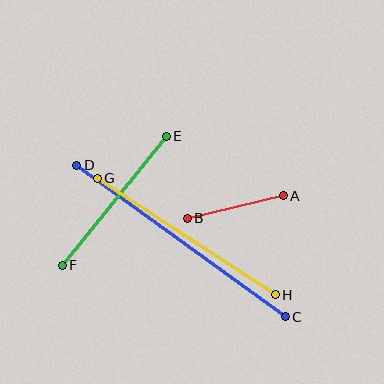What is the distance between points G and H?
The distance is approximately 213 pixels.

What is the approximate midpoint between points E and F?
The midpoint is at approximately (114, 201) pixels.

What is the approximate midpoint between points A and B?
The midpoint is at approximately (235, 207) pixels.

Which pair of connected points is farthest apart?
Points C and D are farthest apart.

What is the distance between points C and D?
The distance is approximately 258 pixels.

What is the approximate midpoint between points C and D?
The midpoint is at approximately (181, 241) pixels.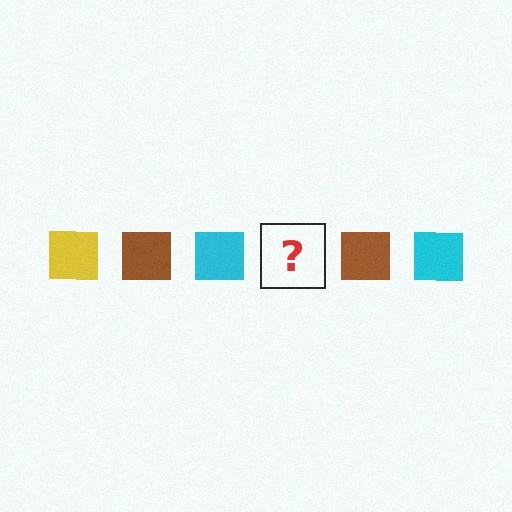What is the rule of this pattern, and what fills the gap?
The rule is that the pattern cycles through yellow, brown, cyan squares. The gap should be filled with a yellow square.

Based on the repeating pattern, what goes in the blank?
The blank should be a yellow square.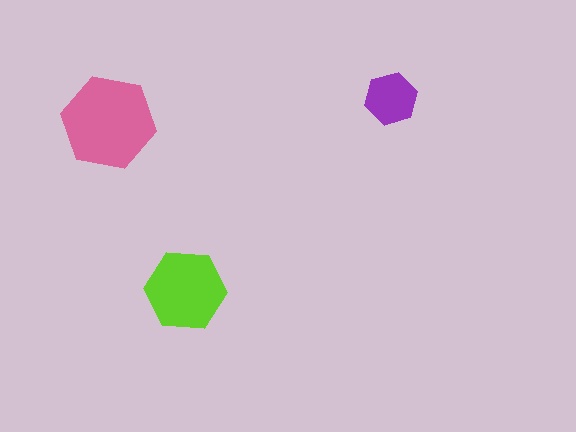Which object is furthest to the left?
The pink hexagon is leftmost.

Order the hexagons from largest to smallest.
the pink one, the lime one, the purple one.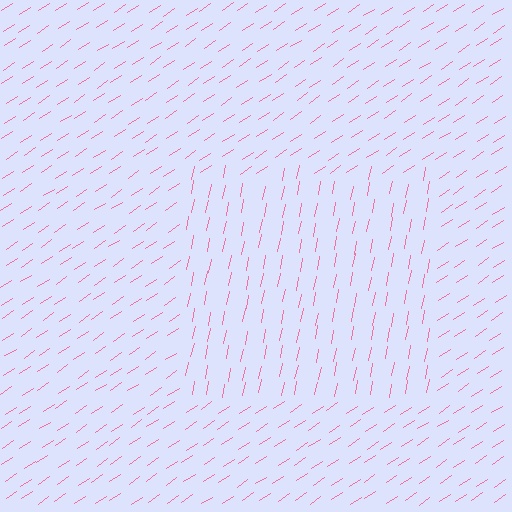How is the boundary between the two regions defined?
The boundary is defined purely by a change in line orientation (approximately 45 degrees difference). All lines are the same color and thickness.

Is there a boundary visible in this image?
Yes, there is a texture boundary formed by a change in line orientation.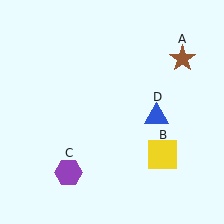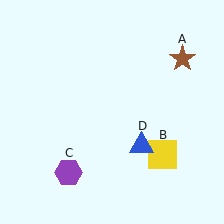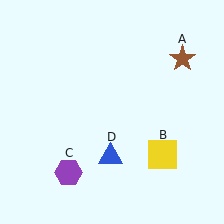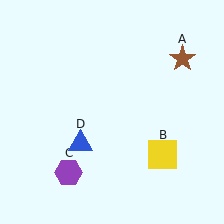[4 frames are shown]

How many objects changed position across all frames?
1 object changed position: blue triangle (object D).